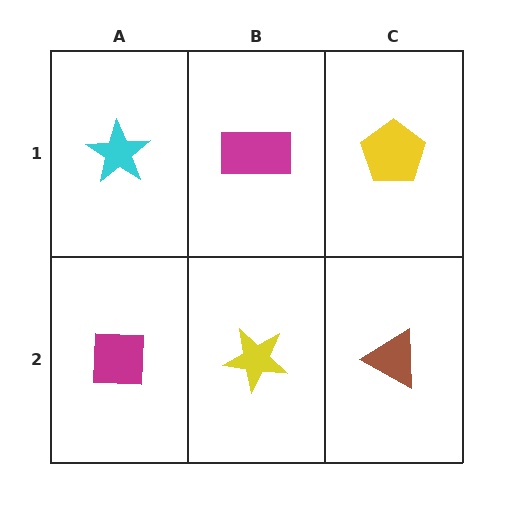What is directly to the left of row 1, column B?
A cyan star.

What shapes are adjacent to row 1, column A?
A magenta square (row 2, column A), a magenta rectangle (row 1, column B).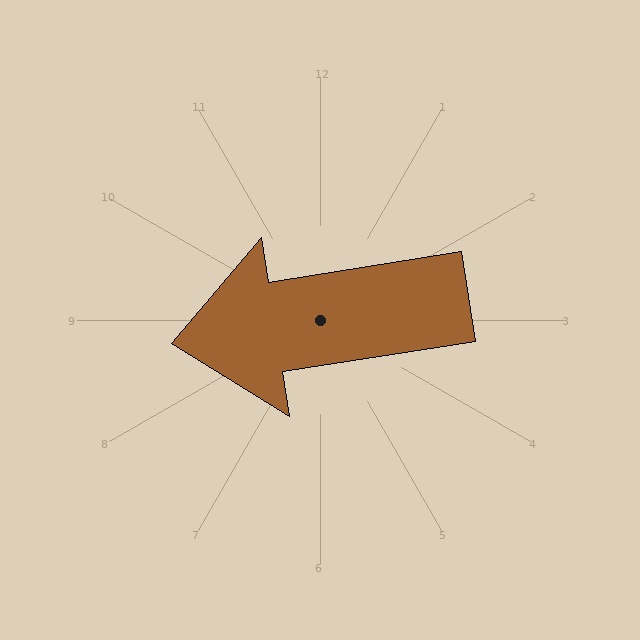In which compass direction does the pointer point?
West.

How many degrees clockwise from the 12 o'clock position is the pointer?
Approximately 261 degrees.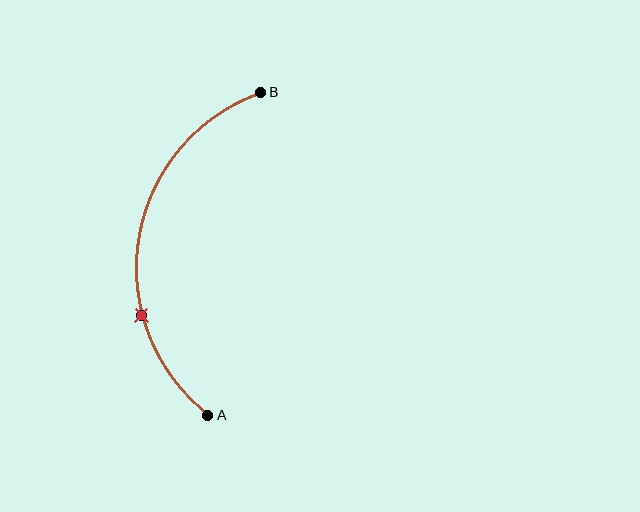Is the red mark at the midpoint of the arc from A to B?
No. The red mark lies on the arc but is closer to endpoint A. The arc midpoint would be at the point on the curve equidistant along the arc from both A and B.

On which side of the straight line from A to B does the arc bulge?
The arc bulges to the left of the straight line connecting A and B.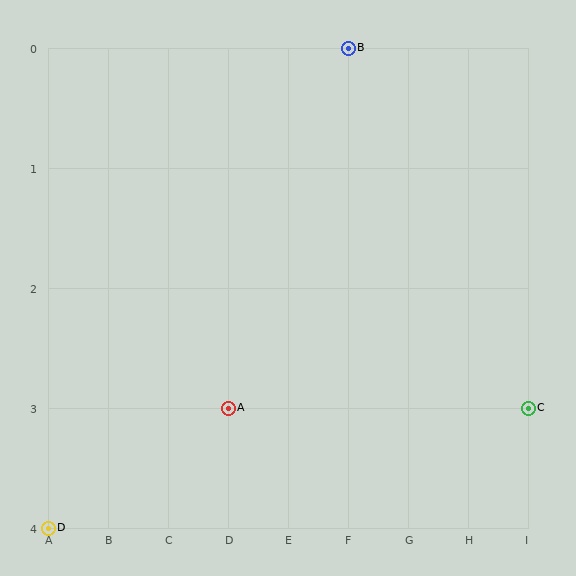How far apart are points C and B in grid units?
Points C and B are 3 columns and 3 rows apart (about 4.2 grid units diagonally).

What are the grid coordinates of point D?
Point D is at grid coordinates (A, 4).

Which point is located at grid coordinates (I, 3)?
Point C is at (I, 3).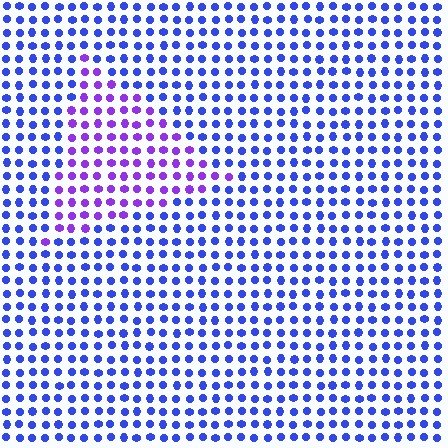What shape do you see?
I see a triangle.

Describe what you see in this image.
The image is filled with small blue elements in a uniform arrangement. A triangle-shaped region is visible where the elements are tinted to a slightly different hue, forming a subtle color boundary.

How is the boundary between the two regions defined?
The boundary is defined purely by a slight shift in hue (about 40 degrees). Spacing, size, and orientation are identical on both sides.